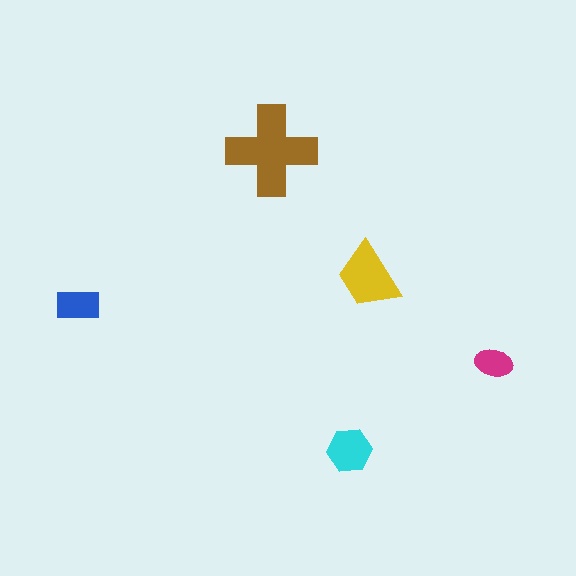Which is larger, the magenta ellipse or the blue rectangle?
The blue rectangle.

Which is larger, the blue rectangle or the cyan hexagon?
The cyan hexagon.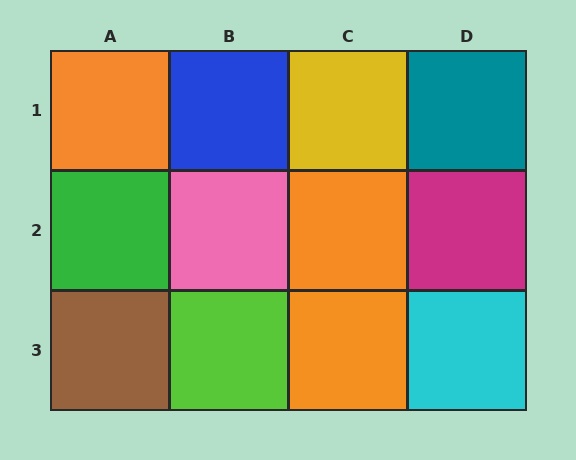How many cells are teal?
1 cell is teal.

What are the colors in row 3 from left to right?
Brown, lime, orange, cyan.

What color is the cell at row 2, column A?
Green.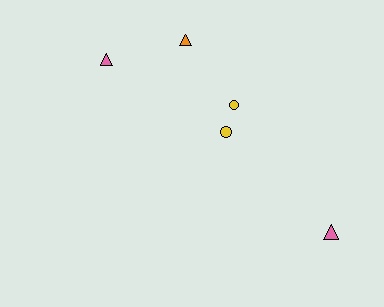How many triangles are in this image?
There are 3 triangles.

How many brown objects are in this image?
There are no brown objects.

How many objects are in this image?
There are 5 objects.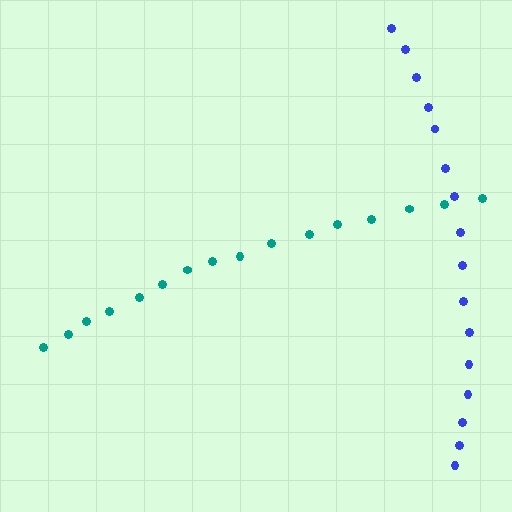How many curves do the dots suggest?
There are 2 distinct paths.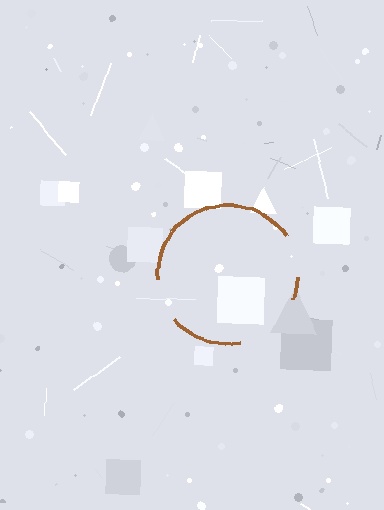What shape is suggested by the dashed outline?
The dashed outline suggests a circle.